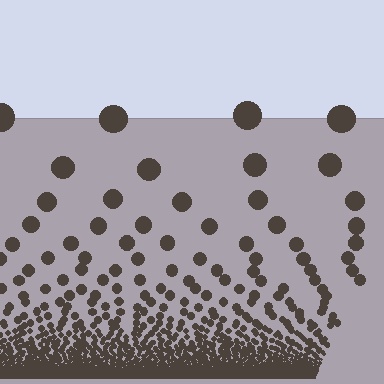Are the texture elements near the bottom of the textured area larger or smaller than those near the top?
Smaller. The gradient is inverted — elements near the bottom are smaller and denser.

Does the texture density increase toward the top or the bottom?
Density increases toward the bottom.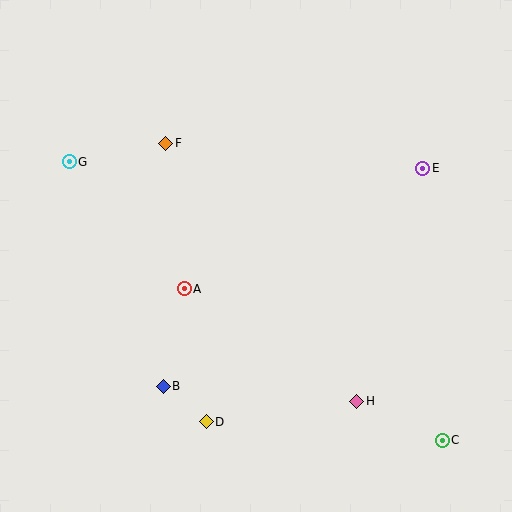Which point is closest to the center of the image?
Point A at (184, 289) is closest to the center.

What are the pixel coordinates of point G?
Point G is at (69, 162).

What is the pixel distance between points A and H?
The distance between A and H is 206 pixels.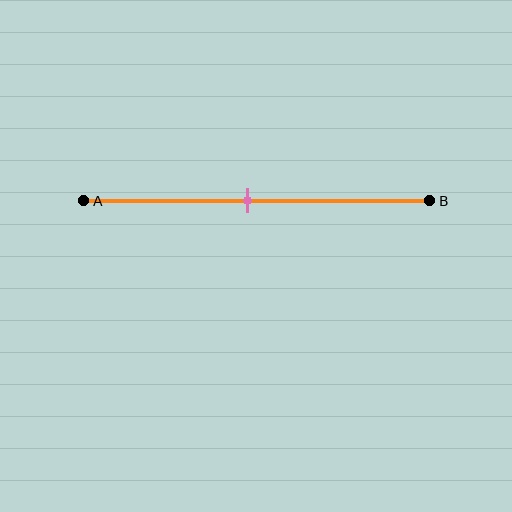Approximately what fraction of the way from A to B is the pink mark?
The pink mark is approximately 45% of the way from A to B.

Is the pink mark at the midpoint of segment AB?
Yes, the mark is approximately at the midpoint.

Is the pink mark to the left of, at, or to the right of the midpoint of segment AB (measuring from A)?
The pink mark is approximately at the midpoint of segment AB.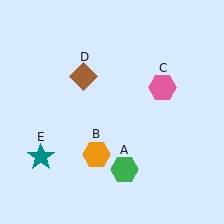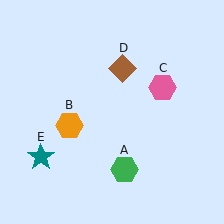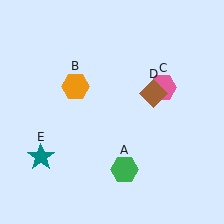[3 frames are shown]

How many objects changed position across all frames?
2 objects changed position: orange hexagon (object B), brown diamond (object D).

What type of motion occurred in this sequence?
The orange hexagon (object B), brown diamond (object D) rotated clockwise around the center of the scene.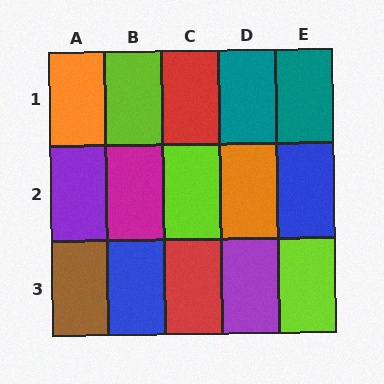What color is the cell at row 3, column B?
Blue.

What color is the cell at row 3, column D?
Purple.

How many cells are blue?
2 cells are blue.